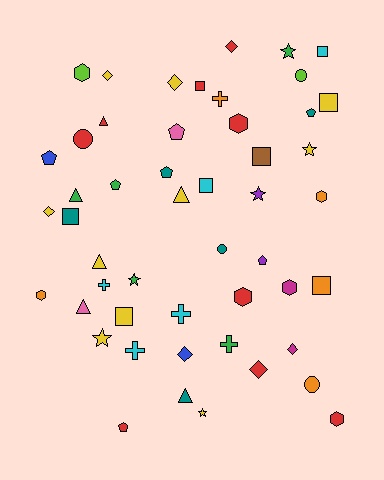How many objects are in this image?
There are 50 objects.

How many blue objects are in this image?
There are 2 blue objects.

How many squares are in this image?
There are 8 squares.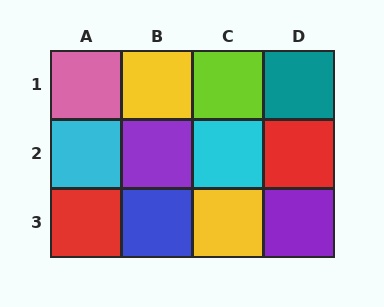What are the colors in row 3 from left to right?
Red, blue, yellow, purple.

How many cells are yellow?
2 cells are yellow.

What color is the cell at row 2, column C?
Cyan.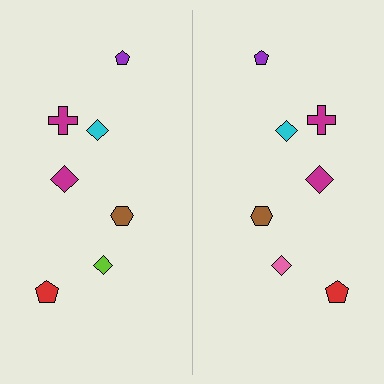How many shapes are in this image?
There are 14 shapes in this image.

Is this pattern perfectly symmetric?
No, the pattern is not perfectly symmetric. The pink diamond on the right side breaks the symmetry — its mirror counterpart is lime.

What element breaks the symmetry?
The pink diamond on the right side breaks the symmetry — its mirror counterpart is lime.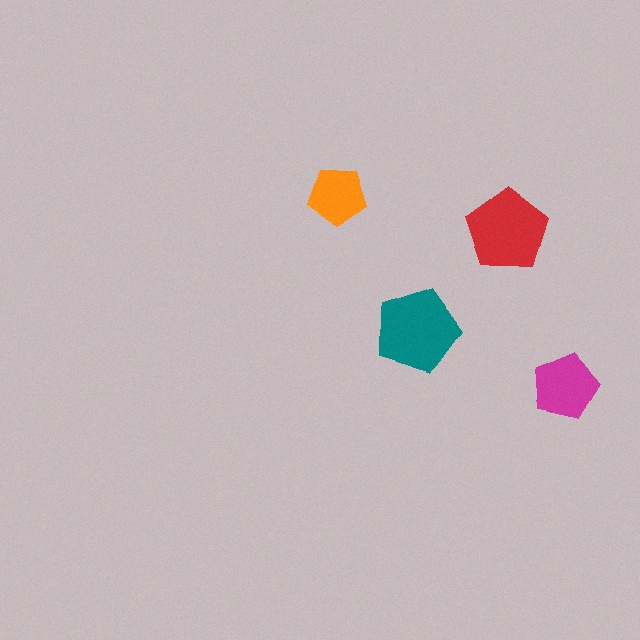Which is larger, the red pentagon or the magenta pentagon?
The red one.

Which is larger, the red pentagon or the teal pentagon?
The teal one.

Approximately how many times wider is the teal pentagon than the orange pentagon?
About 1.5 times wider.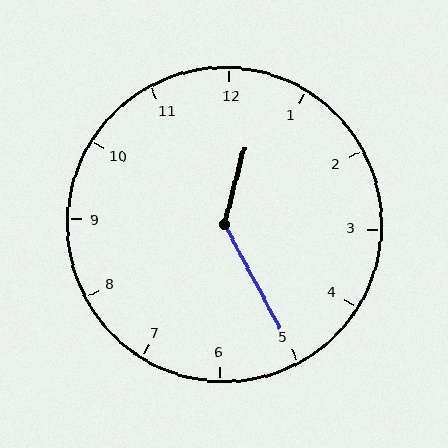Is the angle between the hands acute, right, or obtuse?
It is obtuse.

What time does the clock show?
12:25.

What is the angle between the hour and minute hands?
Approximately 138 degrees.